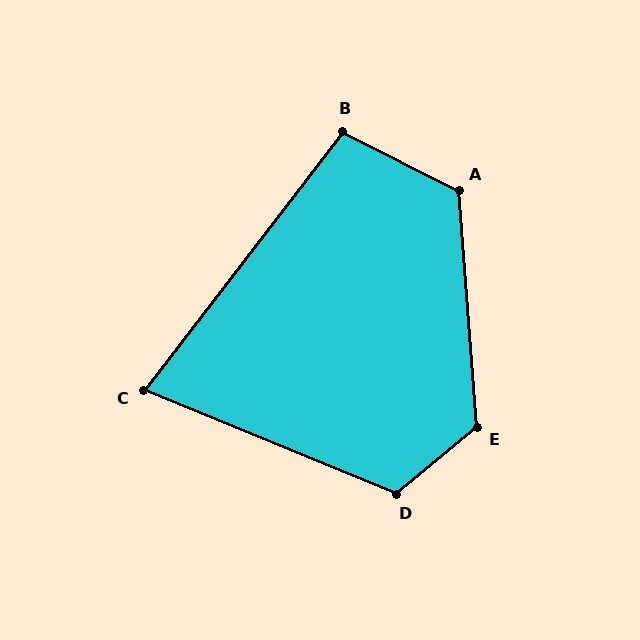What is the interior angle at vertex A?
Approximately 121 degrees (obtuse).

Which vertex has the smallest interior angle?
C, at approximately 75 degrees.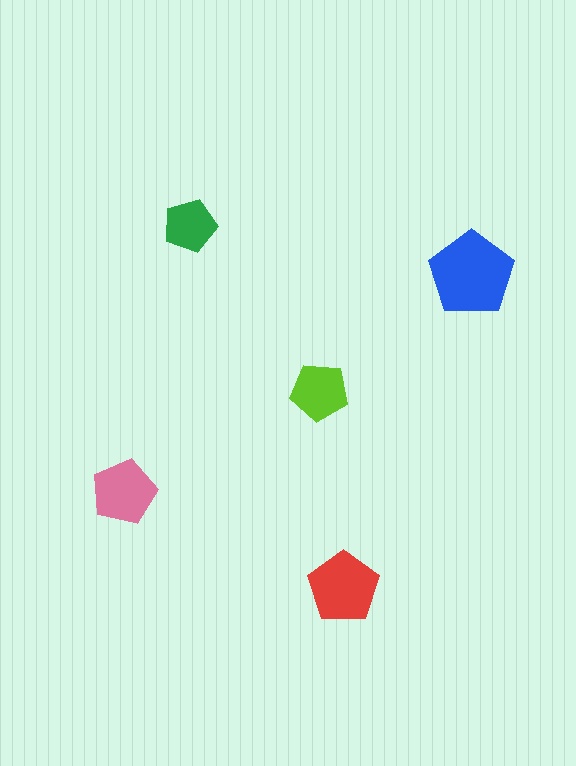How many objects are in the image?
There are 5 objects in the image.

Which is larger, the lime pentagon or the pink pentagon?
The pink one.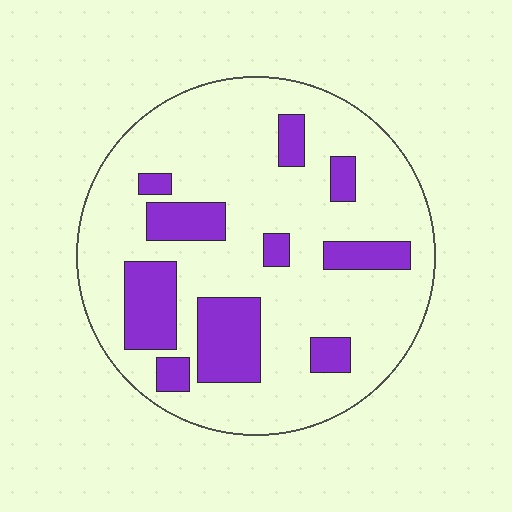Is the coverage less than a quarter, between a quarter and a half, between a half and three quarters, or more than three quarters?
Less than a quarter.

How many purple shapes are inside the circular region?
10.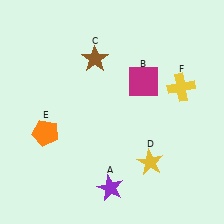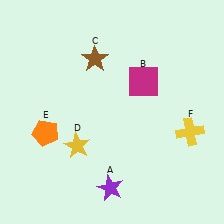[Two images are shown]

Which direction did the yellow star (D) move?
The yellow star (D) moved left.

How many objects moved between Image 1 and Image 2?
2 objects moved between the two images.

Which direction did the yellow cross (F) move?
The yellow cross (F) moved down.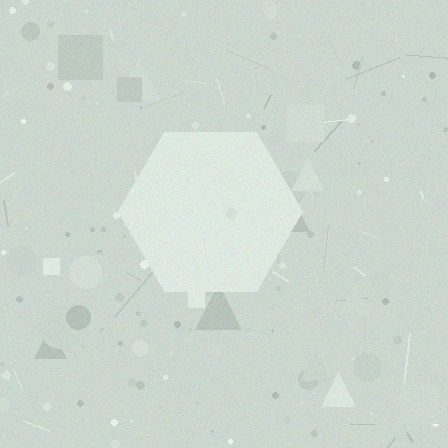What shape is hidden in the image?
A hexagon is hidden in the image.